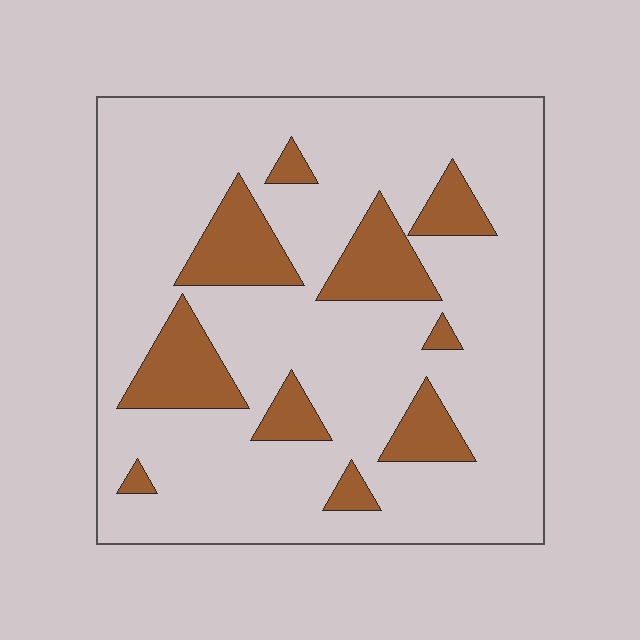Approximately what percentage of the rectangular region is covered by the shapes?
Approximately 20%.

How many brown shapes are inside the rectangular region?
10.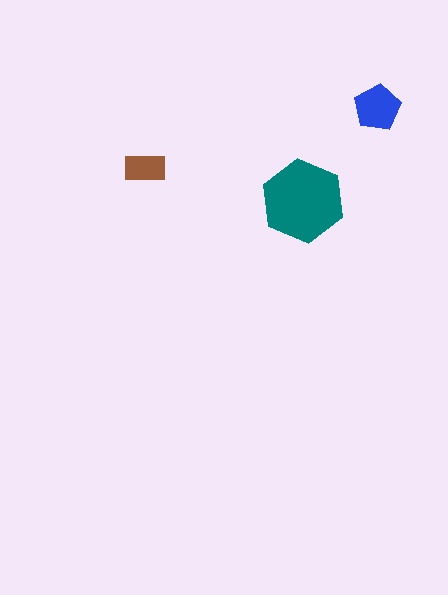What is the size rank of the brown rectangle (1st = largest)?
3rd.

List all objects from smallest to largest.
The brown rectangle, the blue pentagon, the teal hexagon.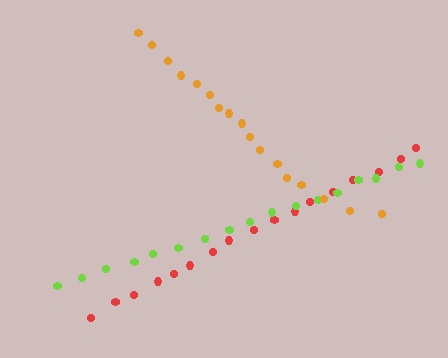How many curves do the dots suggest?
There are 3 distinct paths.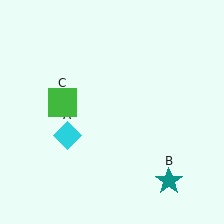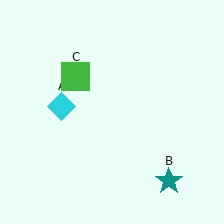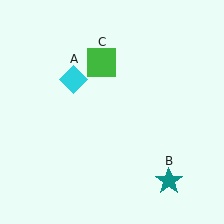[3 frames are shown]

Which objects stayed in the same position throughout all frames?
Teal star (object B) remained stationary.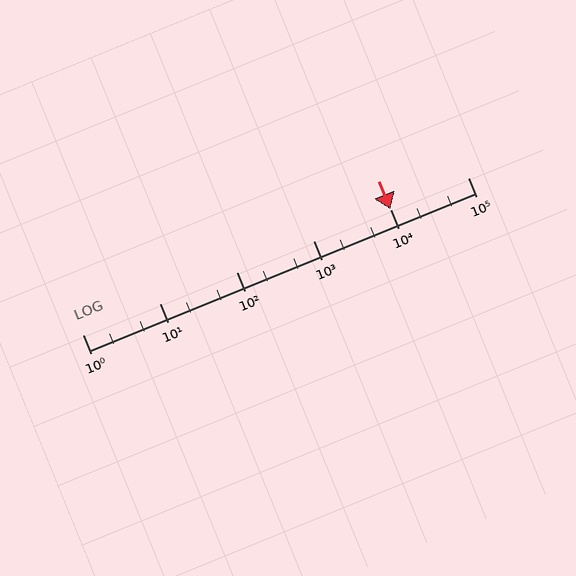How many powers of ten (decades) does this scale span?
The scale spans 5 decades, from 1 to 100000.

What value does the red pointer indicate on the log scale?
The pointer indicates approximately 9800.